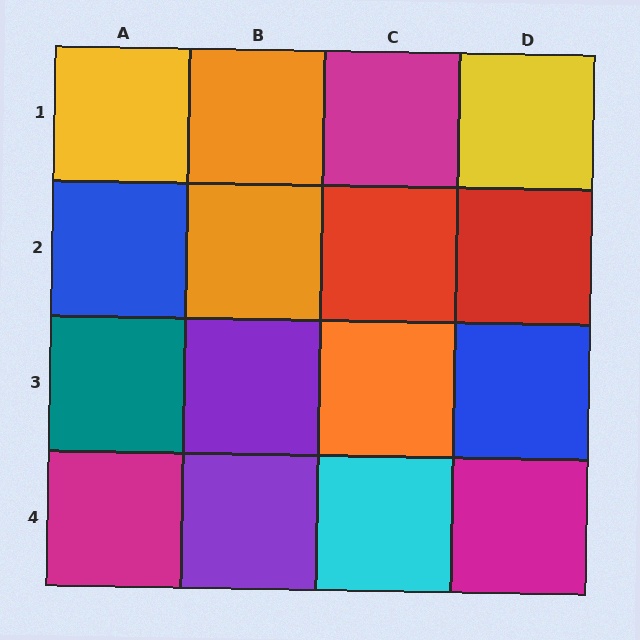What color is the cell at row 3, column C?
Orange.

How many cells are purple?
2 cells are purple.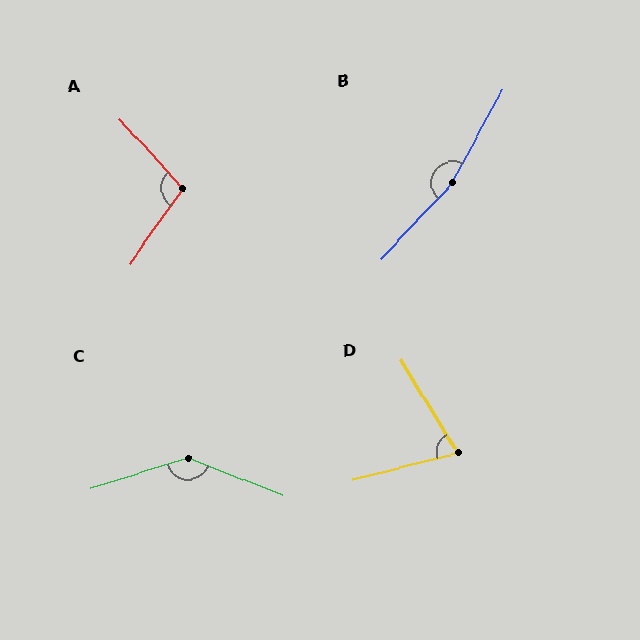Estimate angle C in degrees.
Approximately 141 degrees.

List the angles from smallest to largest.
D (73°), A (103°), C (141°), B (165°).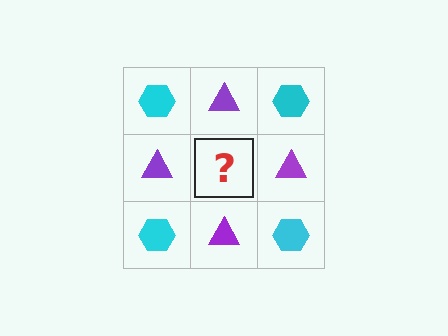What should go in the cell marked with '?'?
The missing cell should contain a cyan hexagon.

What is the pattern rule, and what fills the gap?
The rule is that it alternates cyan hexagon and purple triangle in a checkerboard pattern. The gap should be filled with a cyan hexagon.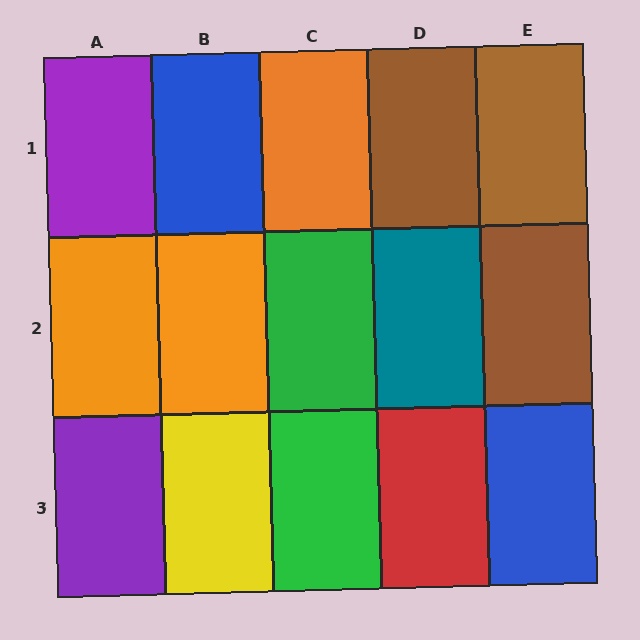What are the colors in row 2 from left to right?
Orange, orange, green, teal, brown.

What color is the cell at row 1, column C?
Orange.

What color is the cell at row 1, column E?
Brown.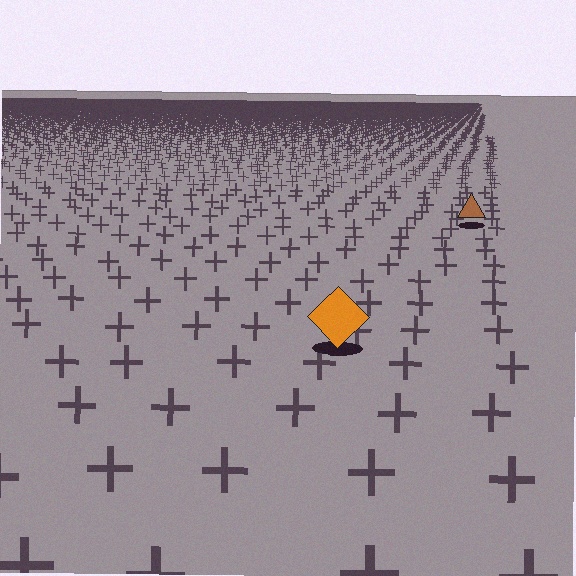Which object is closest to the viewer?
The orange diamond is closest. The texture marks near it are larger and more spread out.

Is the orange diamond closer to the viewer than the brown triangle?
Yes. The orange diamond is closer — you can tell from the texture gradient: the ground texture is coarser near it.